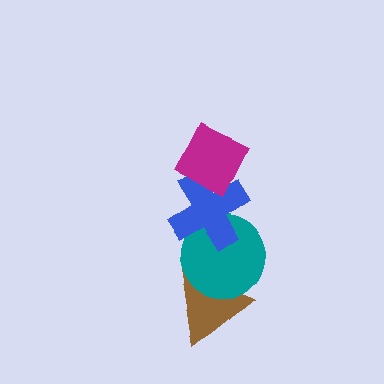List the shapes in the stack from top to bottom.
From top to bottom: the magenta diamond, the blue cross, the teal circle, the brown triangle.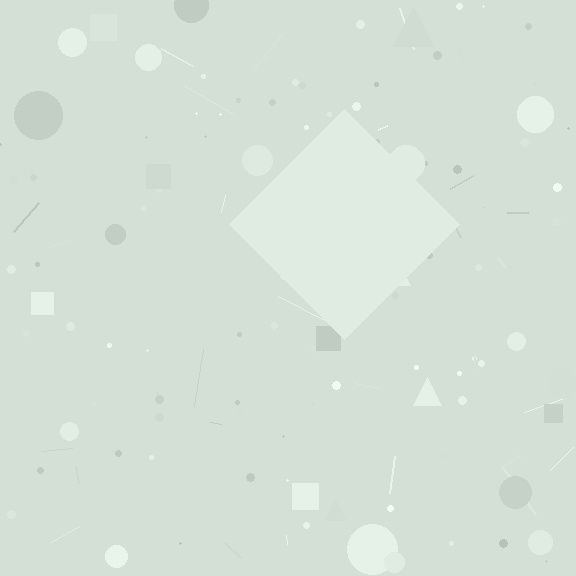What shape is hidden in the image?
A diamond is hidden in the image.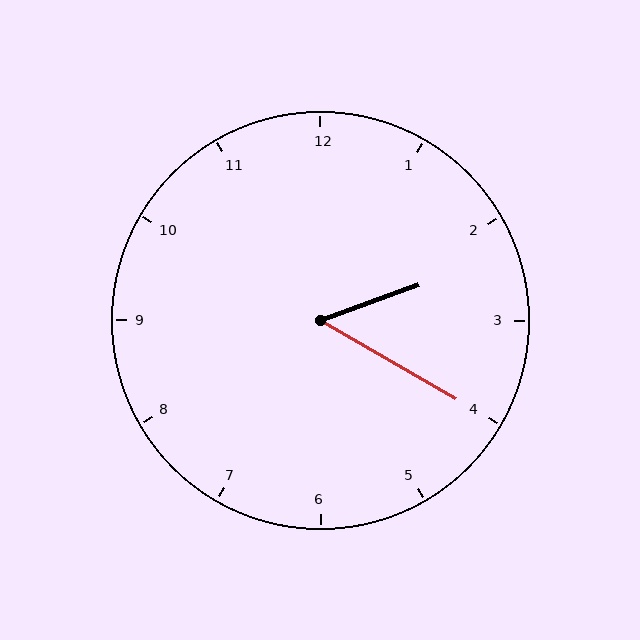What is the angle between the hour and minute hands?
Approximately 50 degrees.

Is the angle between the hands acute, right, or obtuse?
It is acute.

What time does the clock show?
2:20.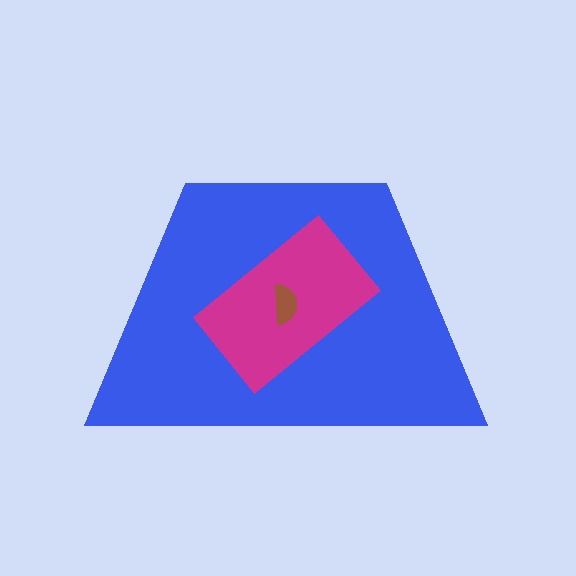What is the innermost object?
The brown semicircle.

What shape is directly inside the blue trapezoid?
The magenta rectangle.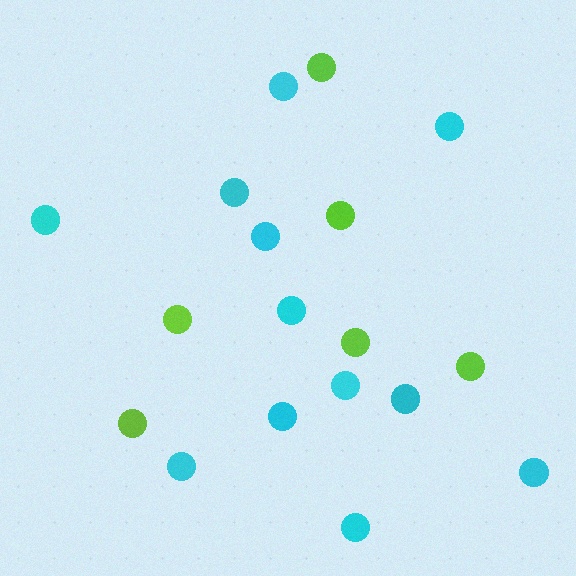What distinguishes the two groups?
There are 2 groups: one group of cyan circles (12) and one group of lime circles (6).